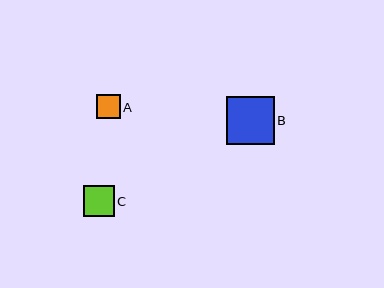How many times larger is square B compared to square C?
Square B is approximately 1.6 times the size of square C.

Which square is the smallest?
Square A is the smallest with a size of approximately 24 pixels.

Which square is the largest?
Square B is the largest with a size of approximately 48 pixels.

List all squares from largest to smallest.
From largest to smallest: B, C, A.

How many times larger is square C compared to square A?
Square C is approximately 1.3 times the size of square A.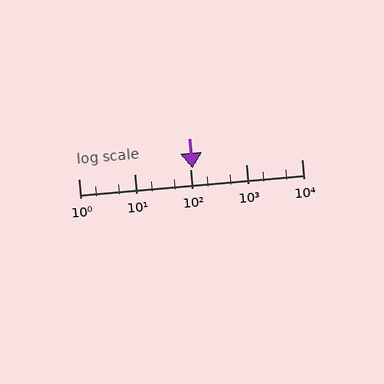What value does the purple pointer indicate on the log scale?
The pointer indicates approximately 110.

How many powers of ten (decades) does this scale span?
The scale spans 4 decades, from 1 to 10000.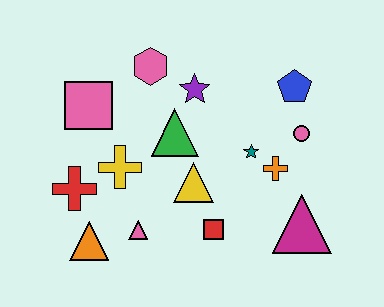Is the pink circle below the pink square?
Yes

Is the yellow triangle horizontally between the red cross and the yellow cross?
No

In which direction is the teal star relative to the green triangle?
The teal star is to the right of the green triangle.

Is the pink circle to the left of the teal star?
No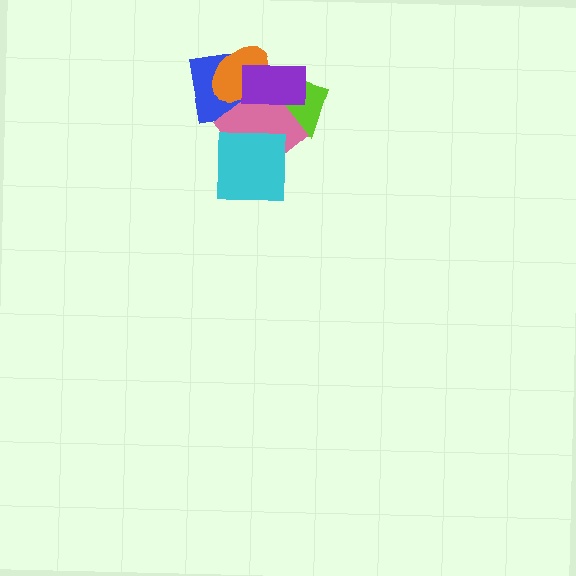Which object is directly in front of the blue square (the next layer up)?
The pink diamond is directly in front of the blue square.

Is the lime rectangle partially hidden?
Yes, it is partially covered by another shape.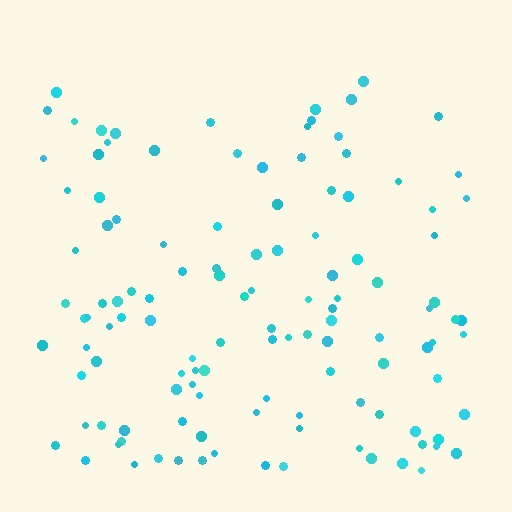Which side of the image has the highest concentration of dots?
The bottom.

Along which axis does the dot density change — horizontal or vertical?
Vertical.